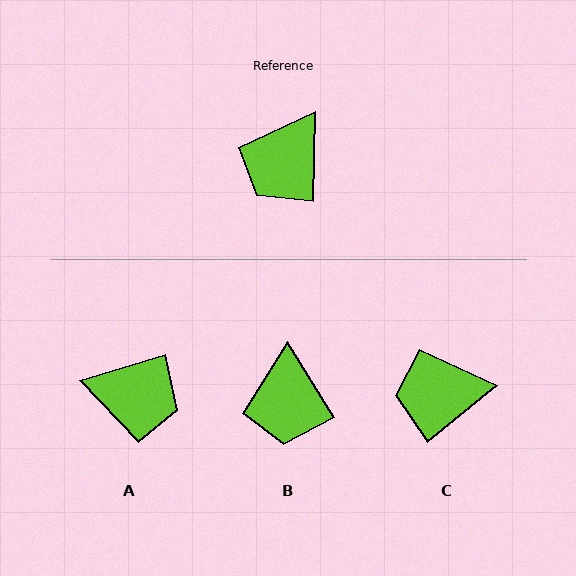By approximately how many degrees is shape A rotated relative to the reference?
Approximately 108 degrees counter-clockwise.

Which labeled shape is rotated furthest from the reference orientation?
A, about 108 degrees away.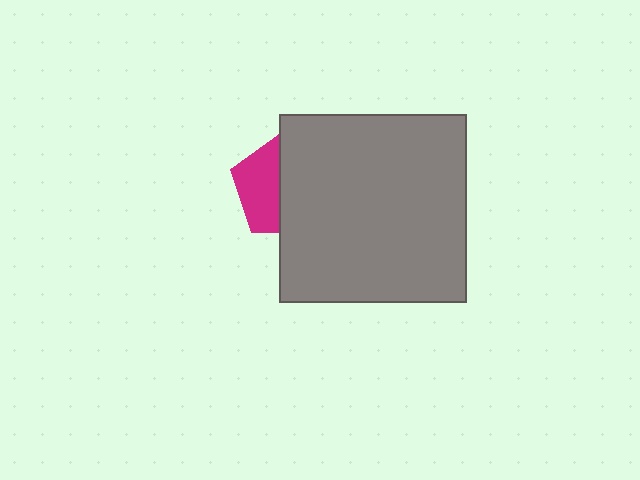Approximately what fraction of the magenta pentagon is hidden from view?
Roughly 56% of the magenta pentagon is hidden behind the gray square.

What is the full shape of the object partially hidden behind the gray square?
The partially hidden object is a magenta pentagon.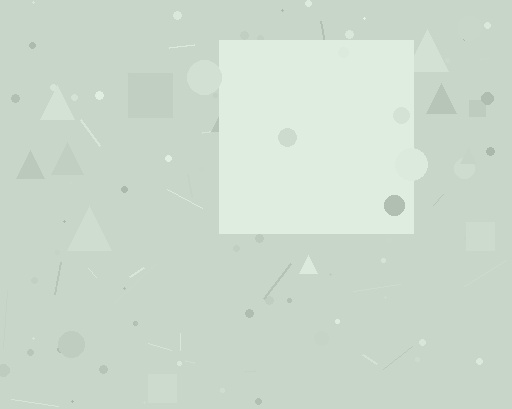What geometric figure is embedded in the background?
A square is embedded in the background.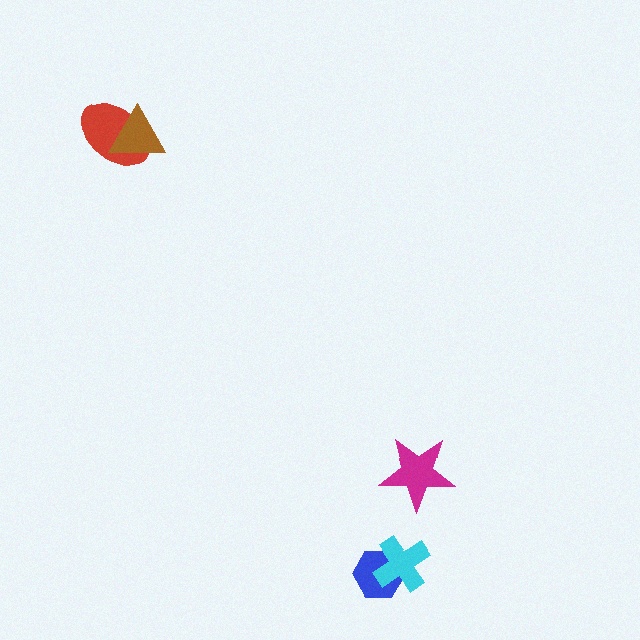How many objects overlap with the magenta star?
0 objects overlap with the magenta star.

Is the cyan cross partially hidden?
No, no other shape covers it.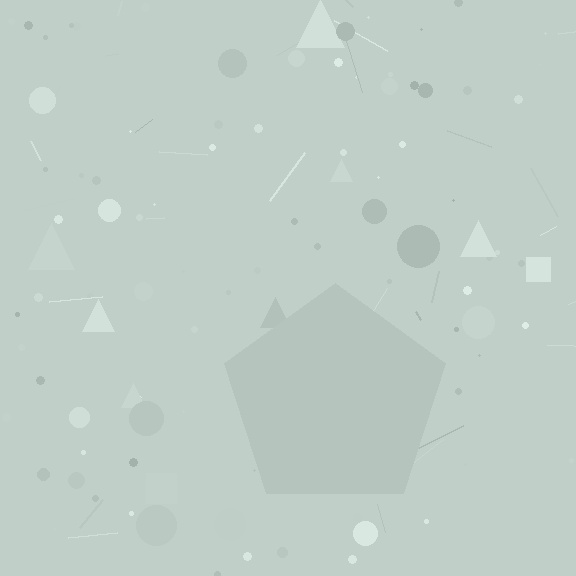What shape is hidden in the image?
A pentagon is hidden in the image.